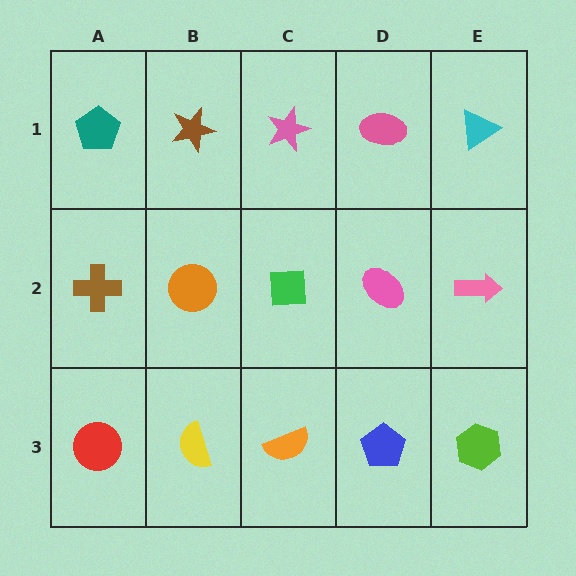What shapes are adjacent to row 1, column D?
A pink ellipse (row 2, column D), a pink star (row 1, column C), a cyan triangle (row 1, column E).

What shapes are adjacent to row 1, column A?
A brown cross (row 2, column A), a brown star (row 1, column B).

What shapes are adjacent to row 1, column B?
An orange circle (row 2, column B), a teal pentagon (row 1, column A), a pink star (row 1, column C).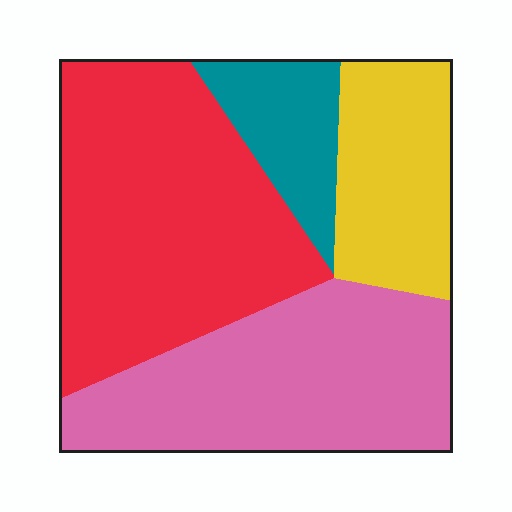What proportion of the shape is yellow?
Yellow covers about 15% of the shape.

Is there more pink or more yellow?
Pink.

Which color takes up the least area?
Teal, at roughly 10%.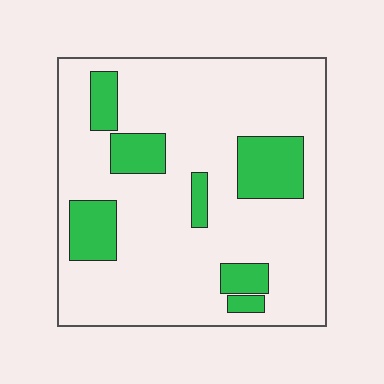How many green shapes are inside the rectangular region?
7.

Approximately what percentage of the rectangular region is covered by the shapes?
Approximately 20%.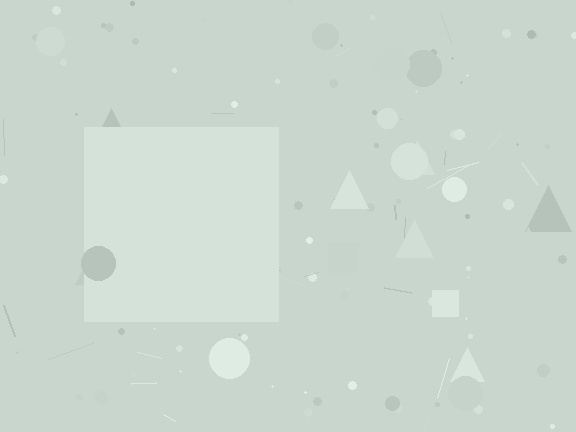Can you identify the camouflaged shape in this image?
The camouflaged shape is a square.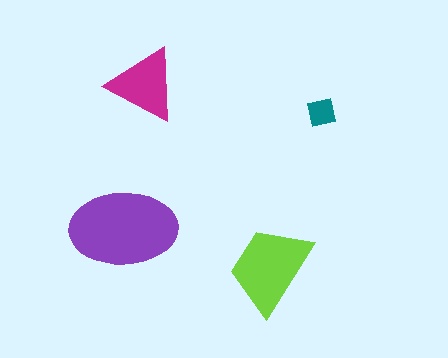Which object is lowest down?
The lime trapezoid is bottommost.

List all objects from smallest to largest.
The teal square, the magenta triangle, the lime trapezoid, the purple ellipse.